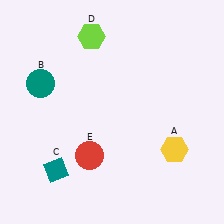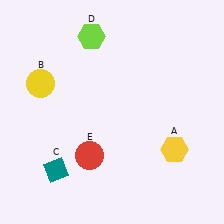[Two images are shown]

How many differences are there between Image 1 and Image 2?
There is 1 difference between the two images.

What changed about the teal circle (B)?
In Image 1, B is teal. In Image 2, it changed to yellow.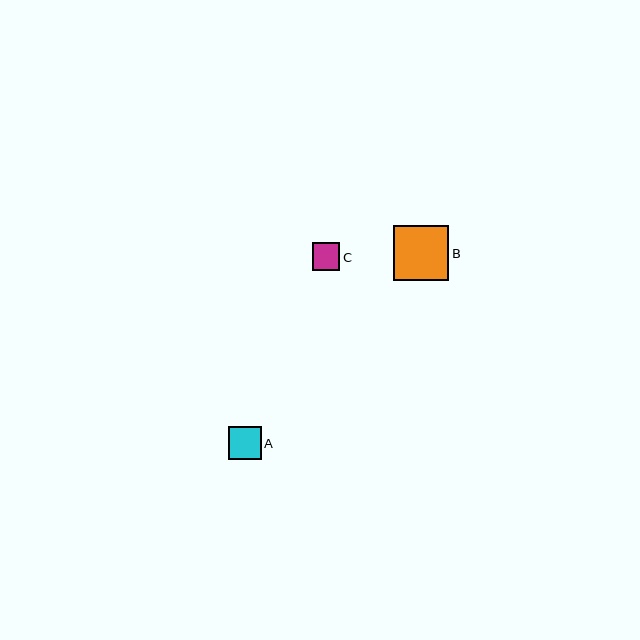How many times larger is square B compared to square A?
Square B is approximately 1.7 times the size of square A.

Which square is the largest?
Square B is the largest with a size of approximately 55 pixels.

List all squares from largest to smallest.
From largest to smallest: B, A, C.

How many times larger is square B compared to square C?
Square B is approximately 2.0 times the size of square C.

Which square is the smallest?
Square C is the smallest with a size of approximately 28 pixels.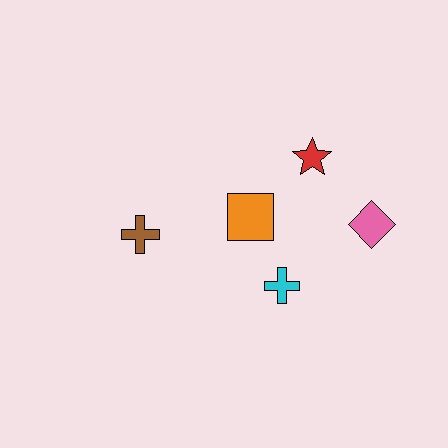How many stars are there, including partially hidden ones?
There is 1 star.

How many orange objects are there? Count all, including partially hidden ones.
There is 1 orange object.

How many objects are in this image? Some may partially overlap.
There are 5 objects.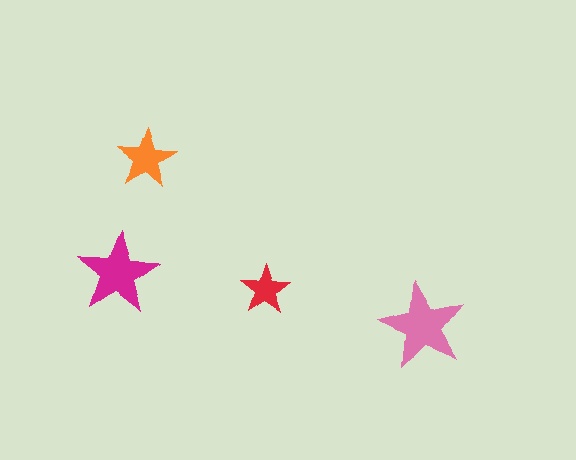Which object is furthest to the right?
The pink star is rightmost.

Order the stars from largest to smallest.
the pink one, the magenta one, the orange one, the red one.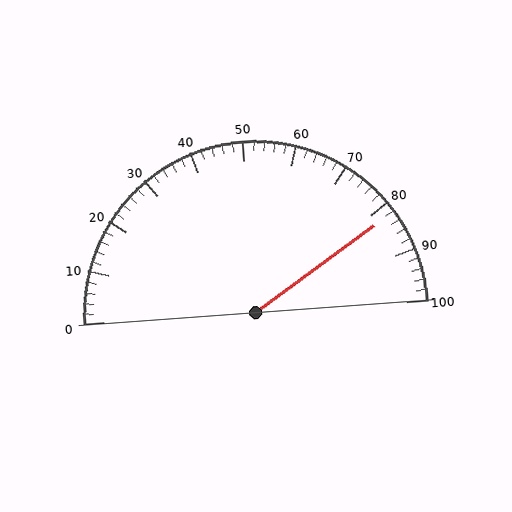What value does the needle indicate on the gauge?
The needle indicates approximately 82.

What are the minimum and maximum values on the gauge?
The gauge ranges from 0 to 100.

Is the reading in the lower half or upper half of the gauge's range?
The reading is in the upper half of the range (0 to 100).